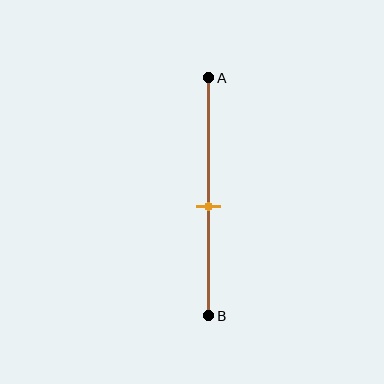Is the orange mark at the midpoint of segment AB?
No, the mark is at about 55% from A, not at the 50% midpoint.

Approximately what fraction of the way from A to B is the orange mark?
The orange mark is approximately 55% of the way from A to B.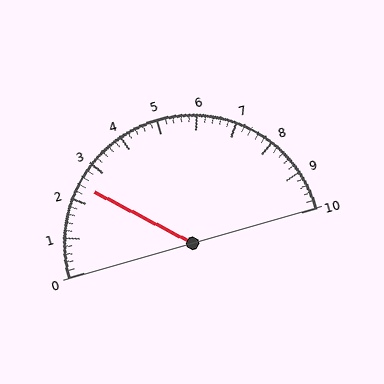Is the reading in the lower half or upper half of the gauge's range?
The reading is in the lower half of the range (0 to 10).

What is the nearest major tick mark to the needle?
The nearest major tick mark is 2.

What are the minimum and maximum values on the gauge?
The gauge ranges from 0 to 10.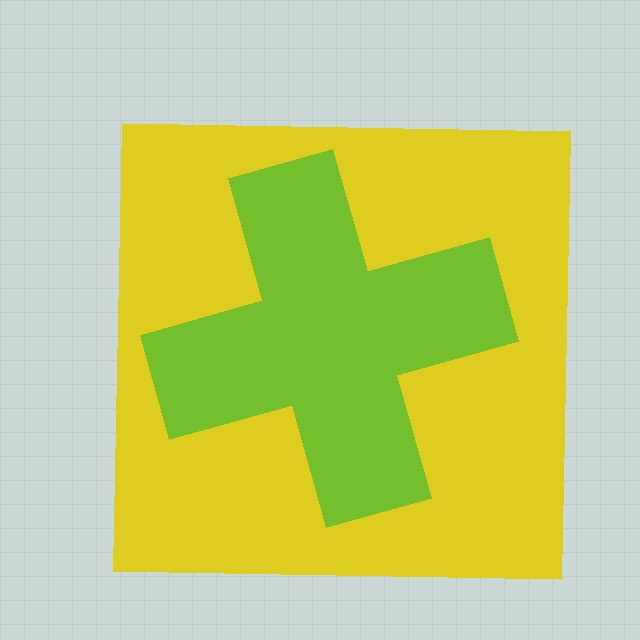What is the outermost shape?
The yellow square.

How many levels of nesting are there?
2.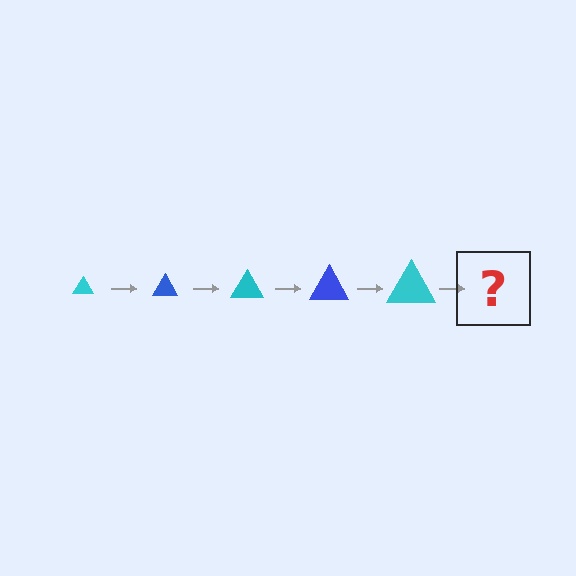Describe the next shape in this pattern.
It should be a blue triangle, larger than the previous one.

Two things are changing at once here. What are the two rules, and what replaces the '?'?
The two rules are that the triangle grows larger each step and the color cycles through cyan and blue. The '?' should be a blue triangle, larger than the previous one.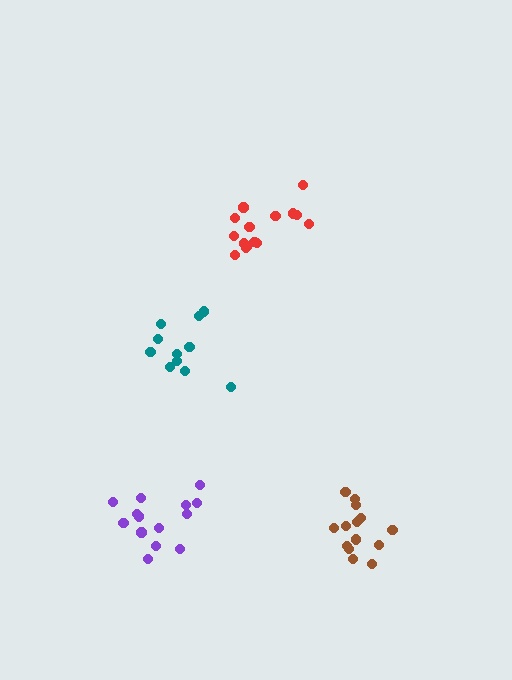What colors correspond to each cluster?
The clusters are colored: teal, red, brown, purple.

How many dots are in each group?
Group 1: 11 dots, Group 2: 15 dots, Group 3: 14 dots, Group 4: 14 dots (54 total).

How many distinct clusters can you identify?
There are 4 distinct clusters.